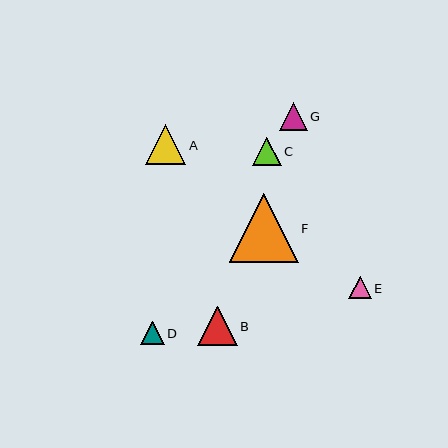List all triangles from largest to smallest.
From largest to smallest: F, A, B, C, G, D, E.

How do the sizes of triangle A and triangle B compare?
Triangle A and triangle B are approximately the same size.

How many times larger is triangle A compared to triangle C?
Triangle A is approximately 1.4 times the size of triangle C.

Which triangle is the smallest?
Triangle E is the smallest with a size of approximately 23 pixels.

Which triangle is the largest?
Triangle F is the largest with a size of approximately 69 pixels.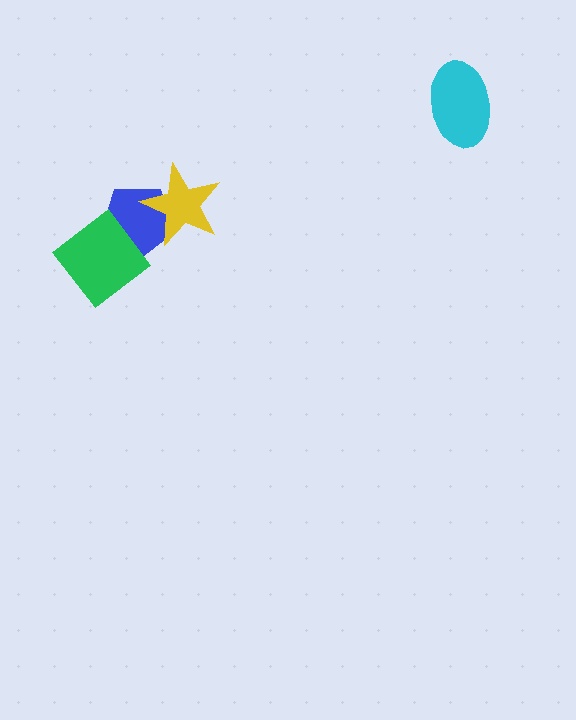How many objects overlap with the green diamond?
1 object overlaps with the green diamond.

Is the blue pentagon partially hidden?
Yes, it is partially covered by another shape.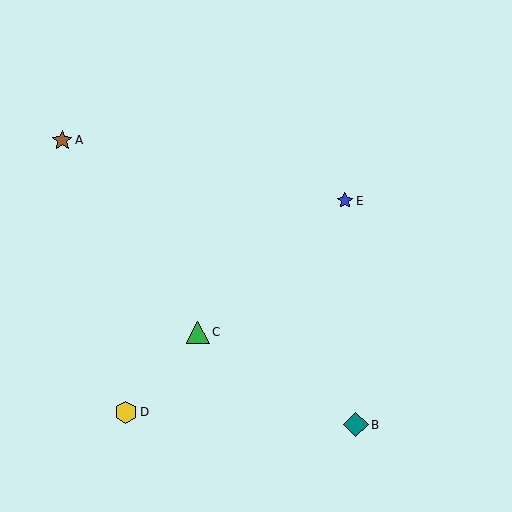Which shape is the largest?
The teal diamond (labeled B) is the largest.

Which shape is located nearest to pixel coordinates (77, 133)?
The brown star (labeled A) at (62, 140) is nearest to that location.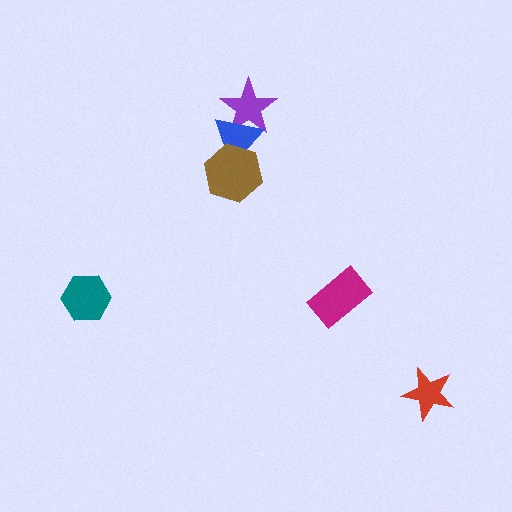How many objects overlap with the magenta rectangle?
0 objects overlap with the magenta rectangle.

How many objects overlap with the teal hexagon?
0 objects overlap with the teal hexagon.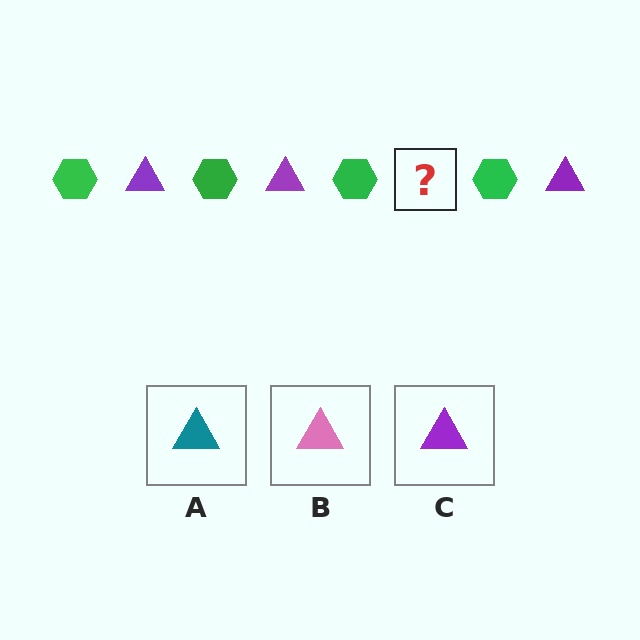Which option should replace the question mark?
Option C.